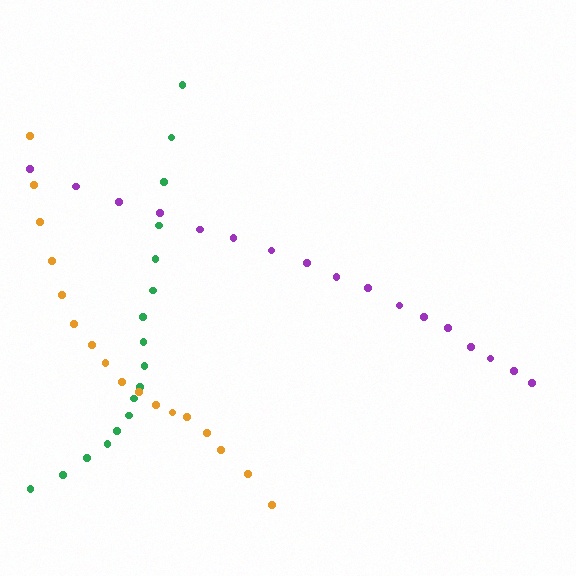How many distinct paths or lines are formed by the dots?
There are 3 distinct paths.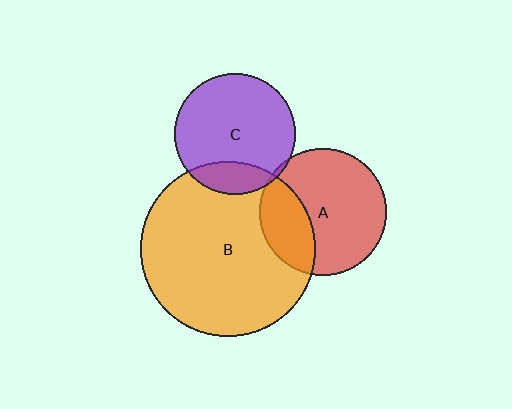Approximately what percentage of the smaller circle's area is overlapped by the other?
Approximately 20%.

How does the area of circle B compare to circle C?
Approximately 2.1 times.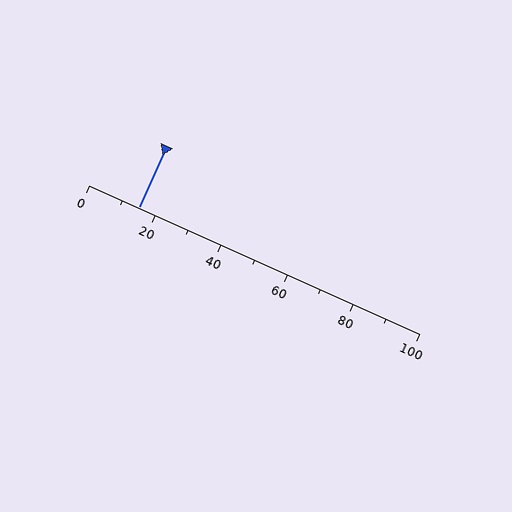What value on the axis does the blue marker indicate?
The marker indicates approximately 15.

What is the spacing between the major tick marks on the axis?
The major ticks are spaced 20 apart.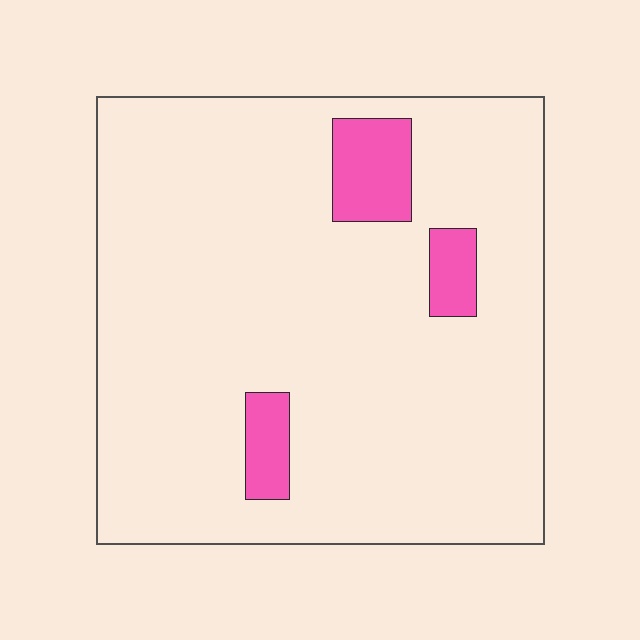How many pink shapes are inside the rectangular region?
3.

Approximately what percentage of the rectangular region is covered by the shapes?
Approximately 10%.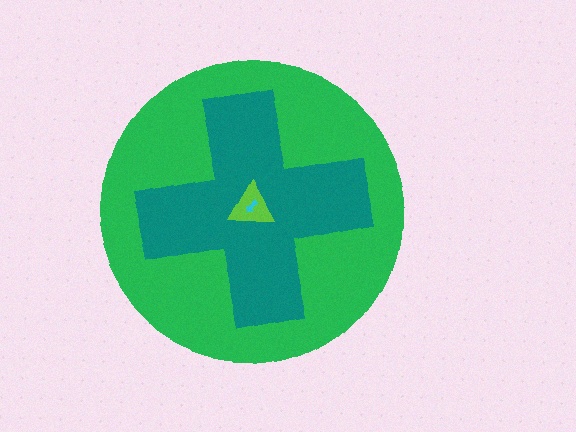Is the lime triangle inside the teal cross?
Yes.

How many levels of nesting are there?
4.